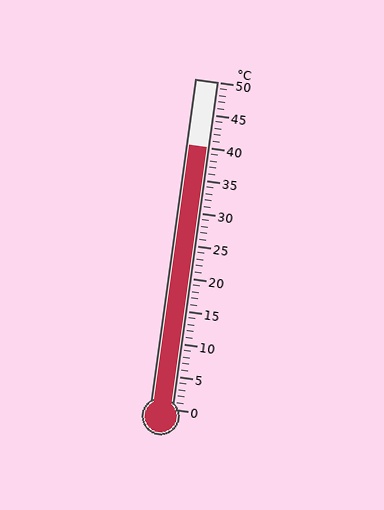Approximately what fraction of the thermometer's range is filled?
The thermometer is filled to approximately 80% of its range.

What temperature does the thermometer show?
The thermometer shows approximately 40°C.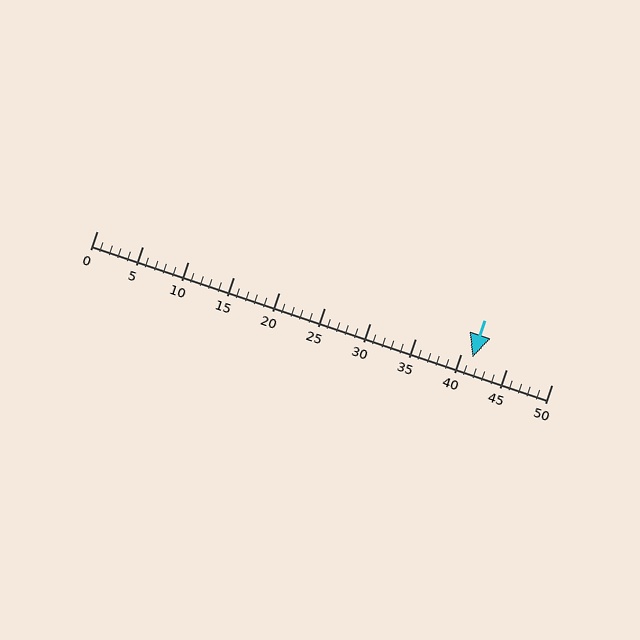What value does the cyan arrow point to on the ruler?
The cyan arrow points to approximately 41.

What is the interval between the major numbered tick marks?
The major tick marks are spaced 5 units apart.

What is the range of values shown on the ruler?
The ruler shows values from 0 to 50.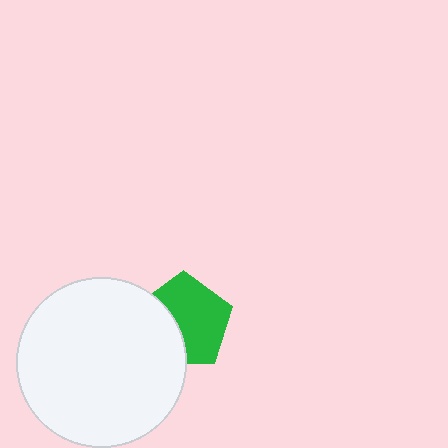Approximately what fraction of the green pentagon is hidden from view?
Roughly 36% of the green pentagon is hidden behind the white circle.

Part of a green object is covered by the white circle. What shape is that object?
It is a pentagon.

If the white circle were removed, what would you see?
You would see the complete green pentagon.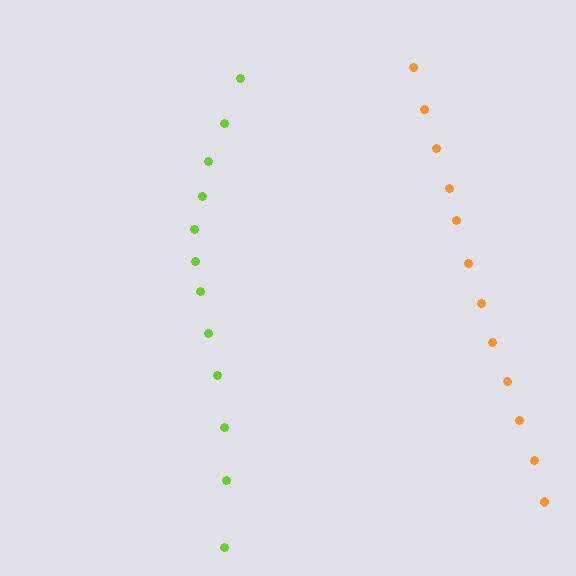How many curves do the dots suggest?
There are 2 distinct paths.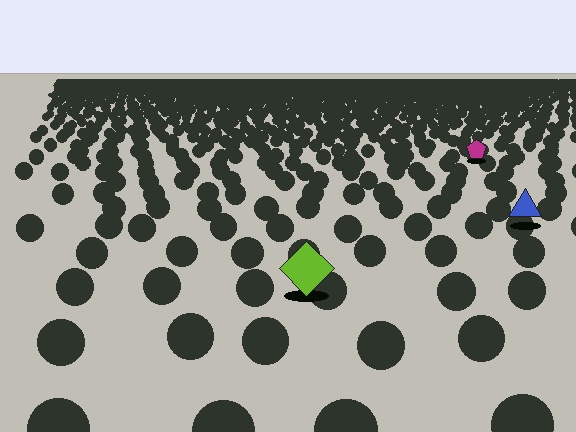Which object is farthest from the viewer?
The magenta pentagon is farthest from the viewer. It appears smaller and the ground texture around it is denser.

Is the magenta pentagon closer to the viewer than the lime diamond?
No. The lime diamond is closer — you can tell from the texture gradient: the ground texture is coarser near it.